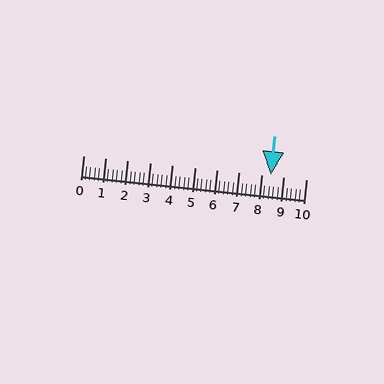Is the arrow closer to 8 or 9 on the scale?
The arrow is closer to 8.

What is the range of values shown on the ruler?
The ruler shows values from 0 to 10.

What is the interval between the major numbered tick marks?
The major tick marks are spaced 1 units apart.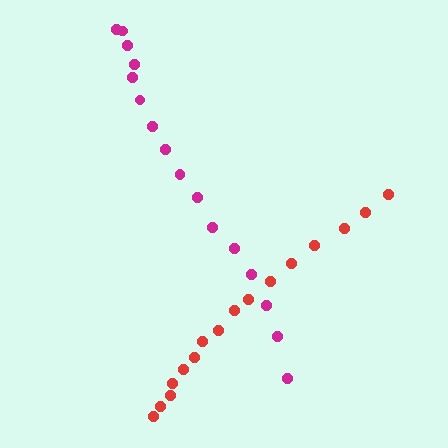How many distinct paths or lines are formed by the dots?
There are 2 distinct paths.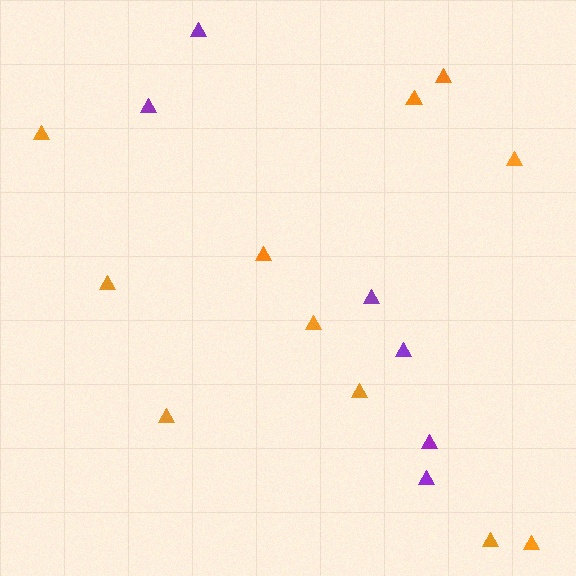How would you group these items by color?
There are 2 groups: one group of orange triangles (11) and one group of purple triangles (6).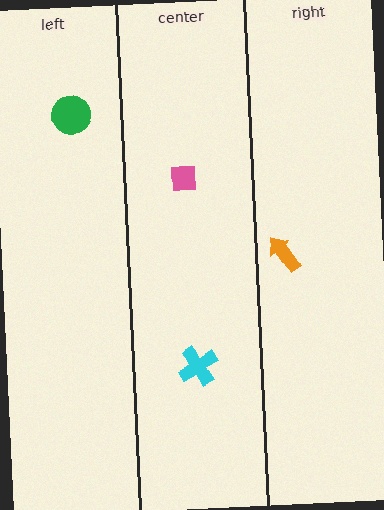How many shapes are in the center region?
2.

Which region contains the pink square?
The center region.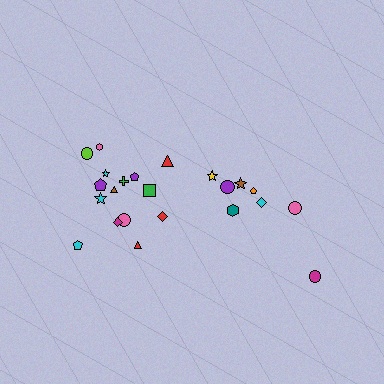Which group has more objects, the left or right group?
The left group.